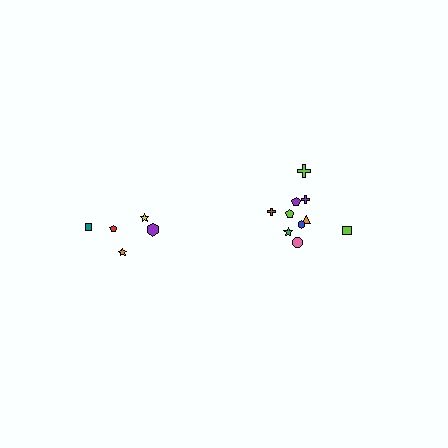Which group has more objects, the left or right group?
The right group.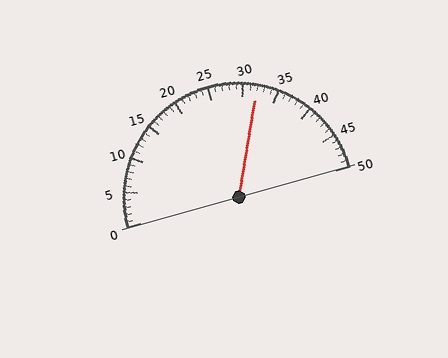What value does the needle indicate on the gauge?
The needle indicates approximately 32.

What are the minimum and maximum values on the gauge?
The gauge ranges from 0 to 50.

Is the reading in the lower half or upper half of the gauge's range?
The reading is in the upper half of the range (0 to 50).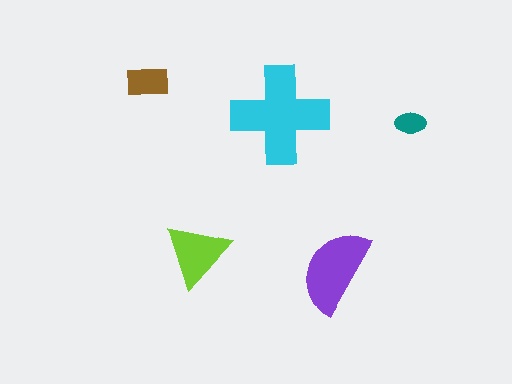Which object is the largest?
The cyan cross.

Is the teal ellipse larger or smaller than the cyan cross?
Smaller.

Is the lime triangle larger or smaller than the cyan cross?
Smaller.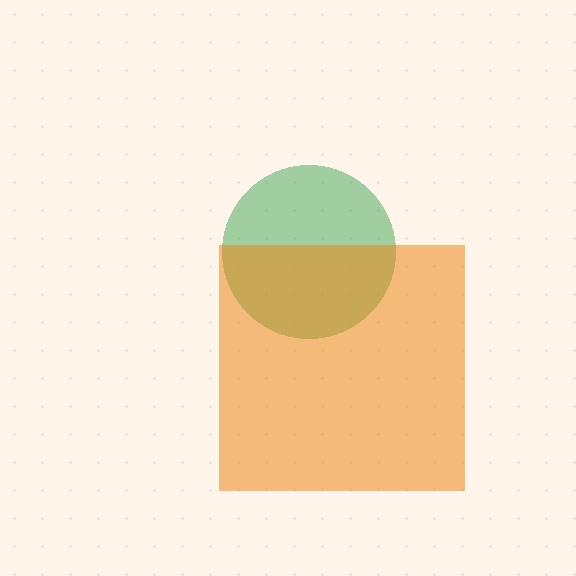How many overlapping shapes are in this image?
There are 2 overlapping shapes in the image.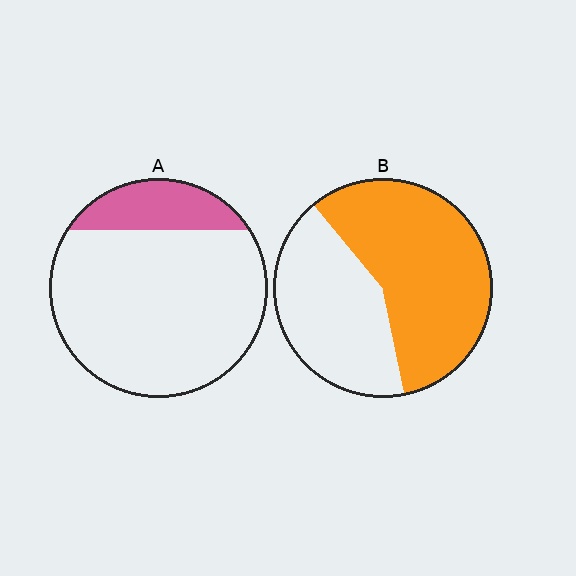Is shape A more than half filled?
No.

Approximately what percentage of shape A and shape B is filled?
A is approximately 20% and B is approximately 60%.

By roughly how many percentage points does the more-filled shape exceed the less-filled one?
By roughly 40 percentage points (B over A).